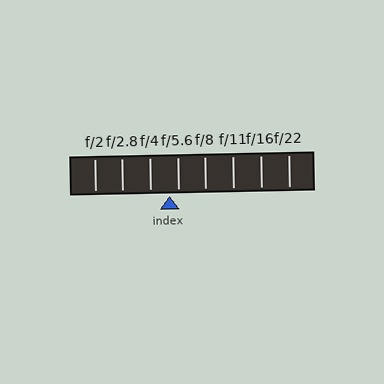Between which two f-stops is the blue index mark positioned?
The index mark is between f/4 and f/5.6.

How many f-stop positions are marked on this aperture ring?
There are 8 f-stop positions marked.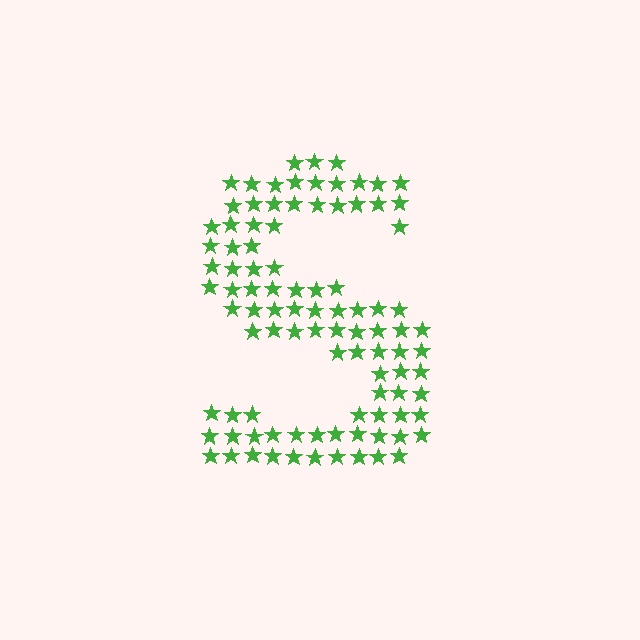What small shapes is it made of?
It is made of small stars.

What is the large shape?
The large shape is the letter S.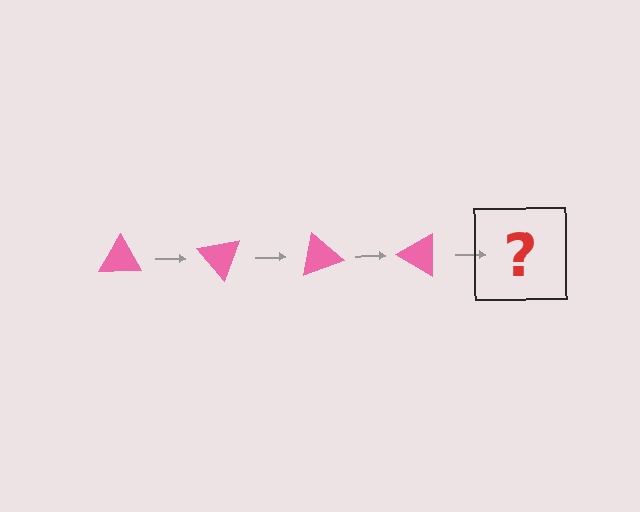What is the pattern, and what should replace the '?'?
The pattern is that the triangle rotates 50 degrees each step. The '?' should be a pink triangle rotated 200 degrees.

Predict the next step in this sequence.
The next step is a pink triangle rotated 200 degrees.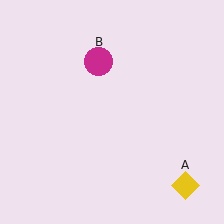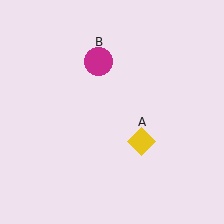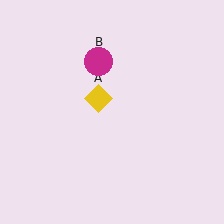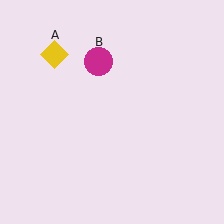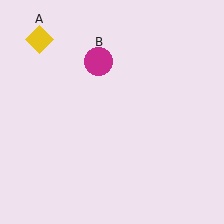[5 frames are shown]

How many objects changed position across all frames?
1 object changed position: yellow diamond (object A).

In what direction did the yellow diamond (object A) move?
The yellow diamond (object A) moved up and to the left.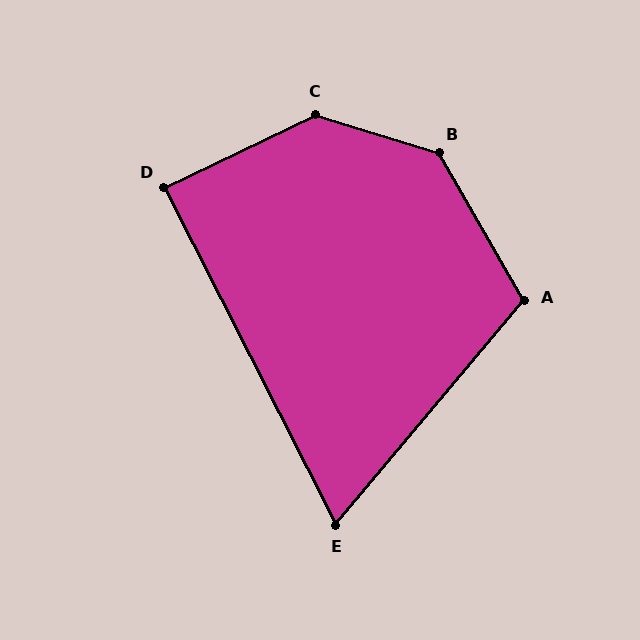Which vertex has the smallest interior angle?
E, at approximately 67 degrees.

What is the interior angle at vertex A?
Approximately 110 degrees (obtuse).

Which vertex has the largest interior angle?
C, at approximately 137 degrees.